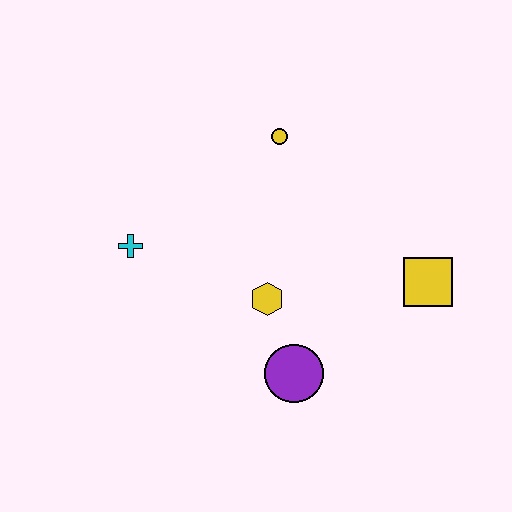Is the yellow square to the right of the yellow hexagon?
Yes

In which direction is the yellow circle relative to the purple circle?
The yellow circle is above the purple circle.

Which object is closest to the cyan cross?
The yellow hexagon is closest to the cyan cross.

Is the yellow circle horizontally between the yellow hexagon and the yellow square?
Yes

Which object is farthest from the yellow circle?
The purple circle is farthest from the yellow circle.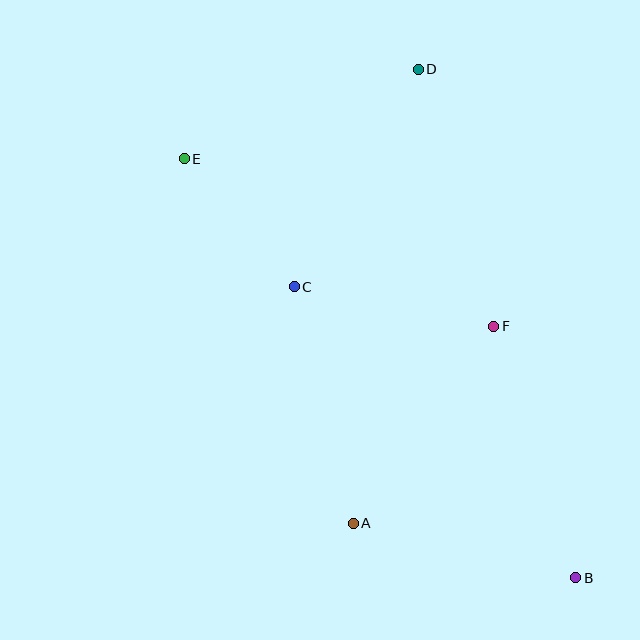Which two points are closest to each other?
Points C and E are closest to each other.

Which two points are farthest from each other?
Points B and E are farthest from each other.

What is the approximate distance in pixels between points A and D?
The distance between A and D is approximately 459 pixels.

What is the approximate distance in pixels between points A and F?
The distance between A and F is approximately 242 pixels.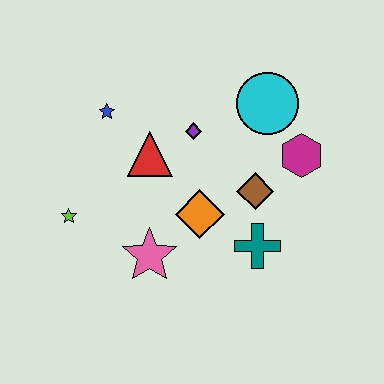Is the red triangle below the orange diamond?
No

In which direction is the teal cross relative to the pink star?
The teal cross is to the right of the pink star.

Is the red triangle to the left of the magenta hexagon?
Yes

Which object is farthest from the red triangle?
The magenta hexagon is farthest from the red triangle.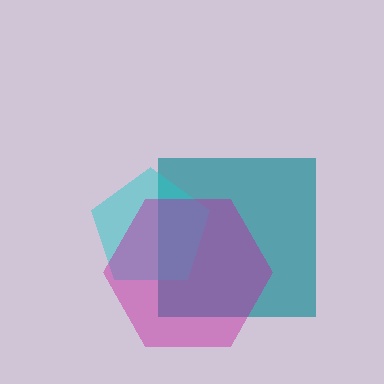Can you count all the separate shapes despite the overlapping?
Yes, there are 3 separate shapes.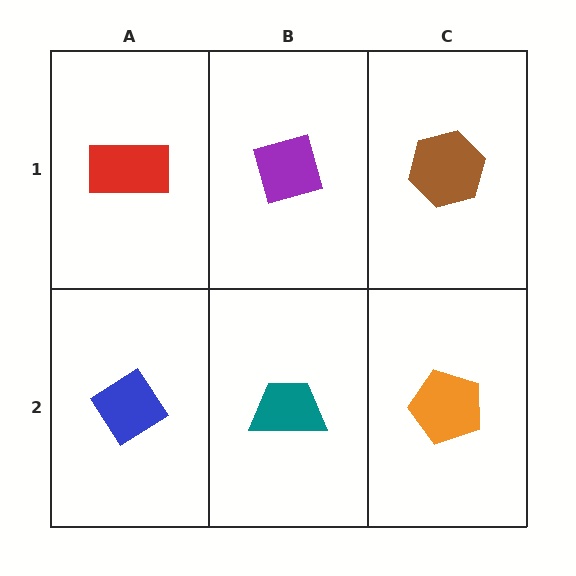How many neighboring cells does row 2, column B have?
3.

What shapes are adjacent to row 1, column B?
A teal trapezoid (row 2, column B), a red rectangle (row 1, column A), a brown hexagon (row 1, column C).